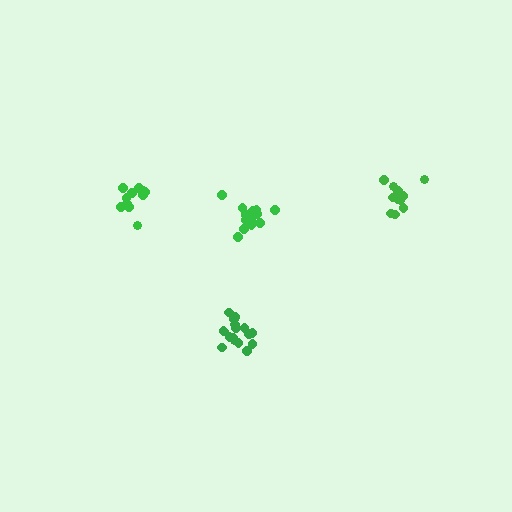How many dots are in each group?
Group 1: 17 dots, Group 2: 11 dots, Group 3: 14 dots, Group 4: 11 dots (53 total).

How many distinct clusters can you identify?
There are 4 distinct clusters.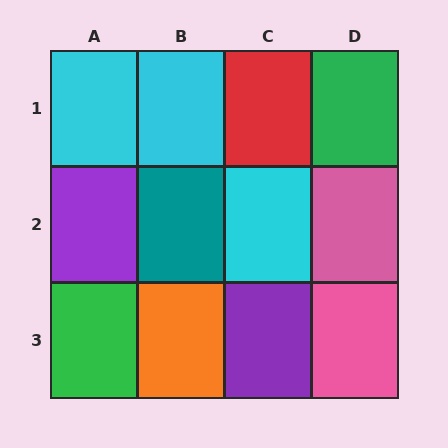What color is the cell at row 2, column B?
Teal.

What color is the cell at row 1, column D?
Green.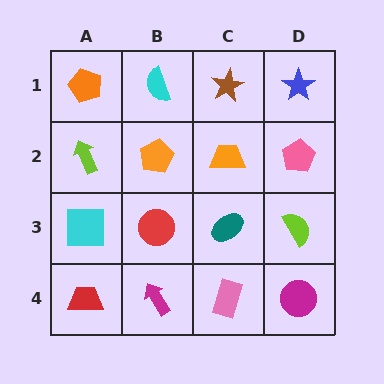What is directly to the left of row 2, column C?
An orange pentagon.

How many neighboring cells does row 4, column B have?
3.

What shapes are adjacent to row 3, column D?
A pink pentagon (row 2, column D), a magenta circle (row 4, column D), a teal ellipse (row 3, column C).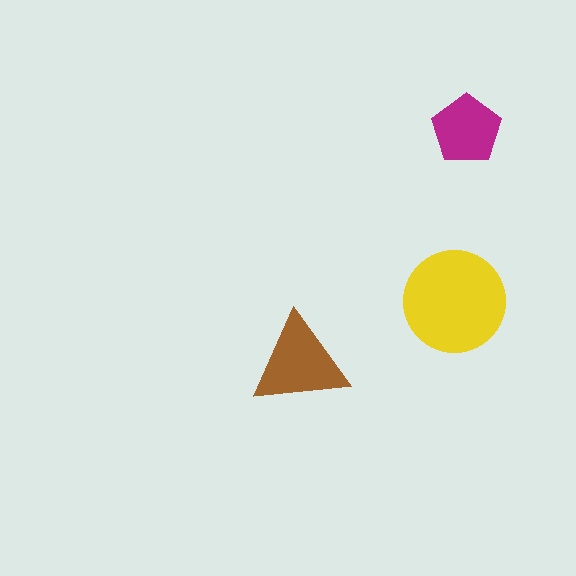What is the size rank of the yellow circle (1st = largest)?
1st.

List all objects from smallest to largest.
The magenta pentagon, the brown triangle, the yellow circle.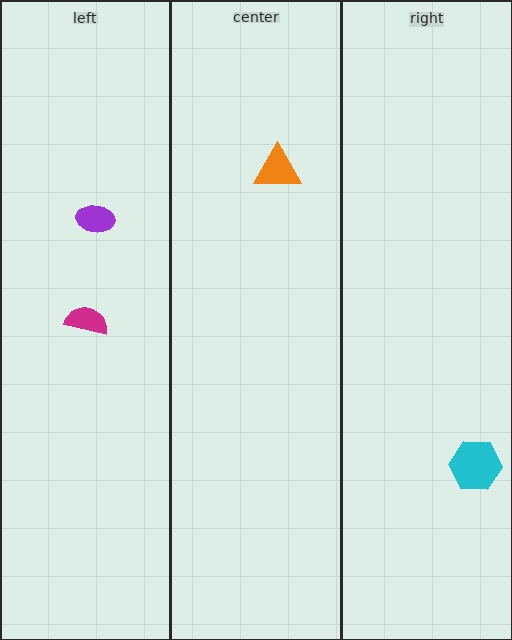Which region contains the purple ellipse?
The left region.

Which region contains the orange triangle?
The center region.